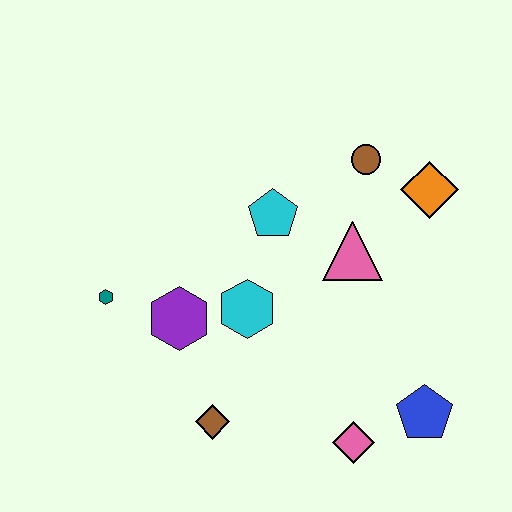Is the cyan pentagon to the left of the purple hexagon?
No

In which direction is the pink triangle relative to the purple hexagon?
The pink triangle is to the right of the purple hexagon.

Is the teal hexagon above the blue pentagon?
Yes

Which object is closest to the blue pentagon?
The pink diamond is closest to the blue pentagon.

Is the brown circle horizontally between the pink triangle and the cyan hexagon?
No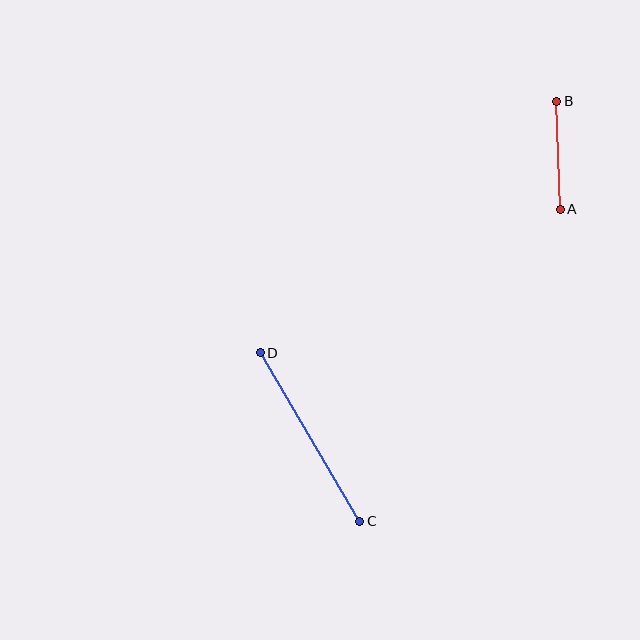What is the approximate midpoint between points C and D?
The midpoint is at approximately (310, 437) pixels.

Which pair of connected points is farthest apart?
Points C and D are farthest apart.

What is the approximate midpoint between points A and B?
The midpoint is at approximately (559, 155) pixels.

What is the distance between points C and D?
The distance is approximately 196 pixels.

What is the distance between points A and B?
The distance is approximately 108 pixels.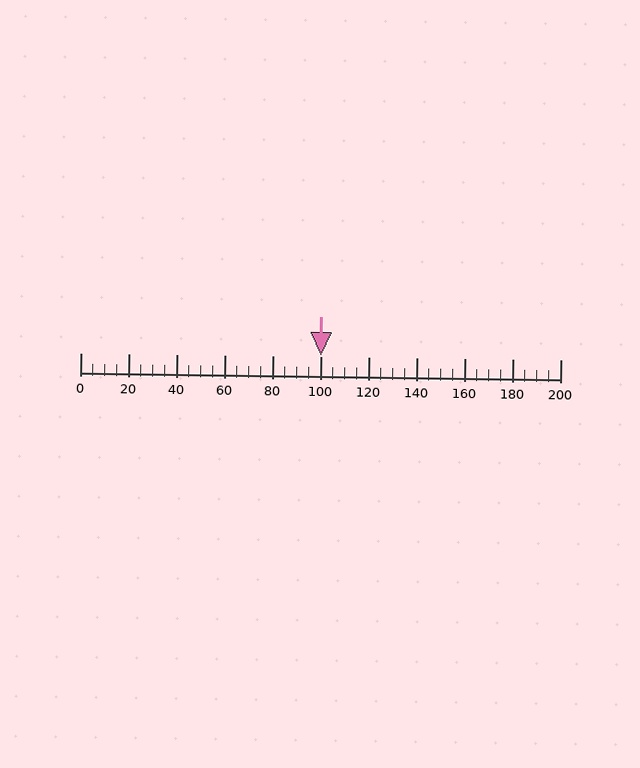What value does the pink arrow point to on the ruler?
The pink arrow points to approximately 100.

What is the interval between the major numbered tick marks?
The major tick marks are spaced 20 units apart.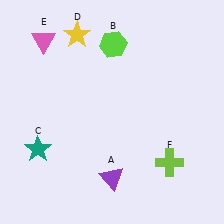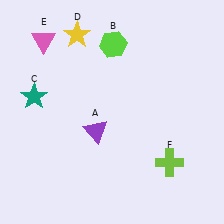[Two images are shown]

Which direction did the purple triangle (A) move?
The purple triangle (A) moved up.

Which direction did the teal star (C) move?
The teal star (C) moved up.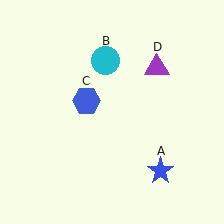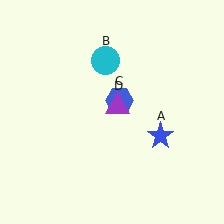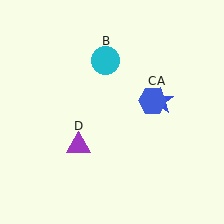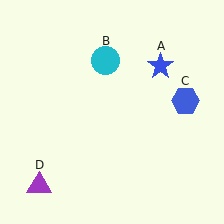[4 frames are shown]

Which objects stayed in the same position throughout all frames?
Cyan circle (object B) remained stationary.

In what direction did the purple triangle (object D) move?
The purple triangle (object D) moved down and to the left.